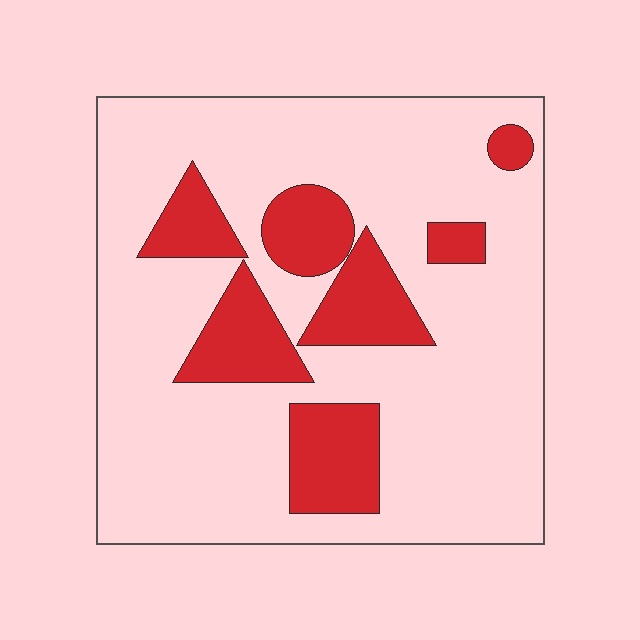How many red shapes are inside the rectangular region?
7.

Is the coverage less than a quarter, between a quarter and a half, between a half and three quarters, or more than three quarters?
Less than a quarter.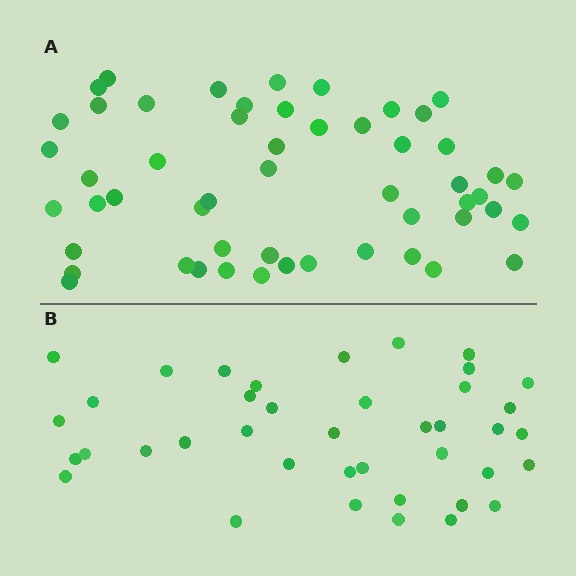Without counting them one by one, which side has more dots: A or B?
Region A (the top region) has more dots.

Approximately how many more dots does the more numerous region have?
Region A has approximately 15 more dots than region B.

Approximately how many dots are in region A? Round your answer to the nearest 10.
About 50 dots. (The exact count is 53, which rounds to 50.)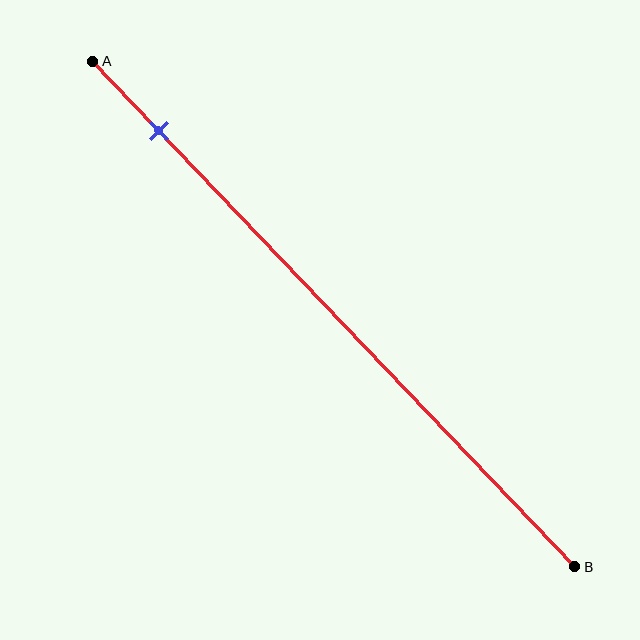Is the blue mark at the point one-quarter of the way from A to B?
No, the mark is at about 15% from A, not at the 25% one-quarter point.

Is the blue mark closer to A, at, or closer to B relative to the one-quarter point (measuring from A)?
The blue mark is closer to point A than the one-quarter point of segment AB.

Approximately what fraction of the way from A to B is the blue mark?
The blue mark is approximately 15% of the way from A to B.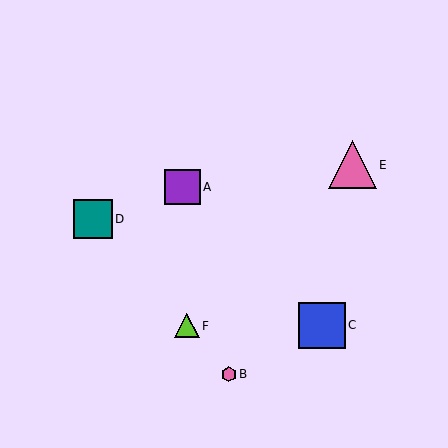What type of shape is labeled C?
Shape C is a blue square.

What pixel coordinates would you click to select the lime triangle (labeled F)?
Click at (187, 326) to select the lime triangle F.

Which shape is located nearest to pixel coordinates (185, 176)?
The purple square (labeled A) at (183, 187) is nearest to that location.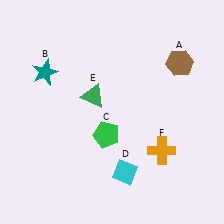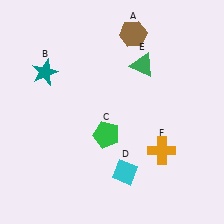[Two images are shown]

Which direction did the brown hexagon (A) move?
The brown hexagon (A) moved left.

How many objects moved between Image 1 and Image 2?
2 objects moved between the two images.